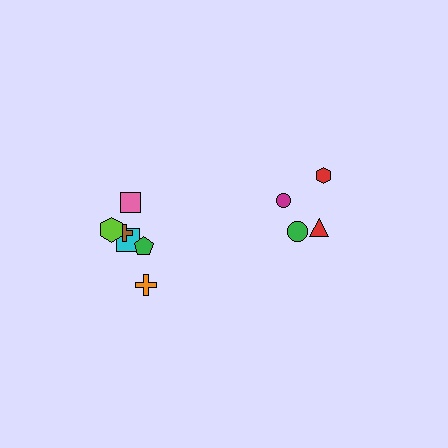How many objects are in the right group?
There are 4 objects.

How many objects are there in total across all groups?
There are 10 objects.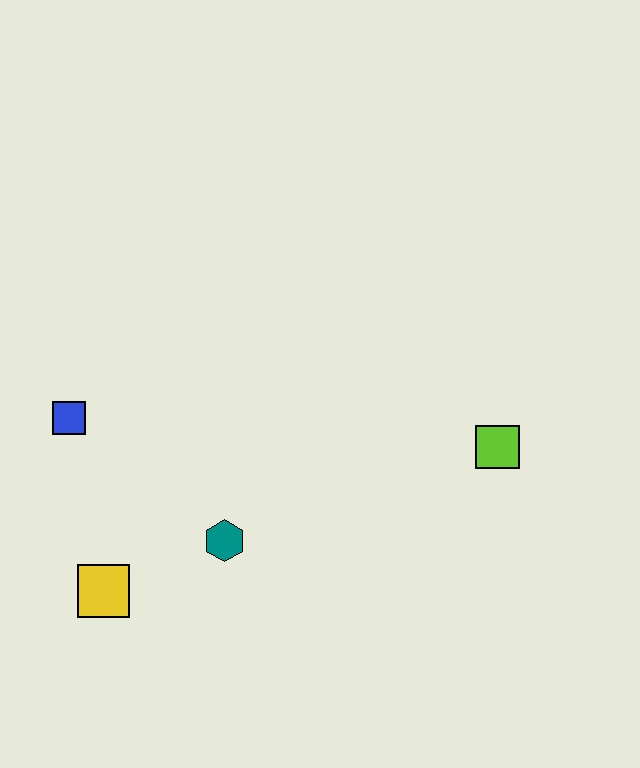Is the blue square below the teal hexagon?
No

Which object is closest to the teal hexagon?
The yellow square is closest to the teal hexagon.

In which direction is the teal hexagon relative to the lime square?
The teal hexagon is to the left of the lime square.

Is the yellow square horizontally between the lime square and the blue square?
Yes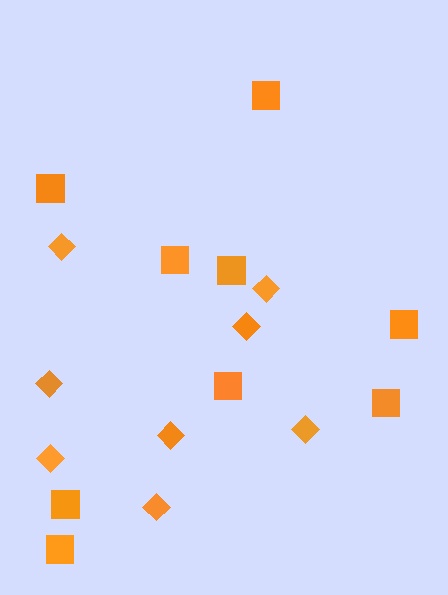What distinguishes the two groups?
There are 2 groups: one group of diamonds (8) and one group of squares (9).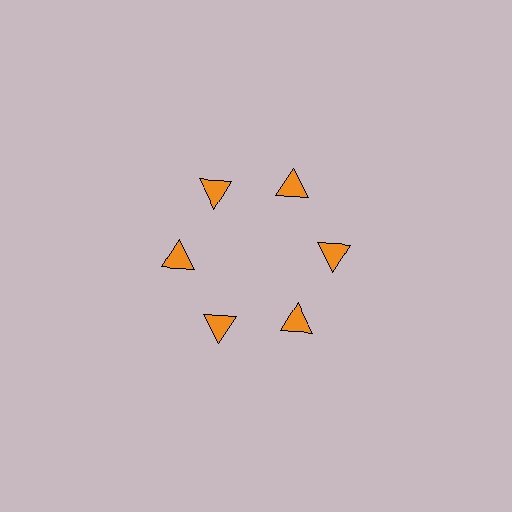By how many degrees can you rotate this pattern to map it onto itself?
The pattern maps onto itself every 60 degrees of rotation.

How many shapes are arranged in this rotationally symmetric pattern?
There are 6 shapes, arranged in 6 groups of 1.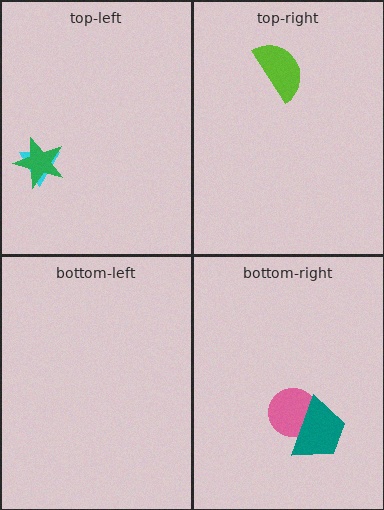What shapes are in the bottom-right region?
The pink circle, the teal trapezoid.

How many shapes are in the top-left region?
2.